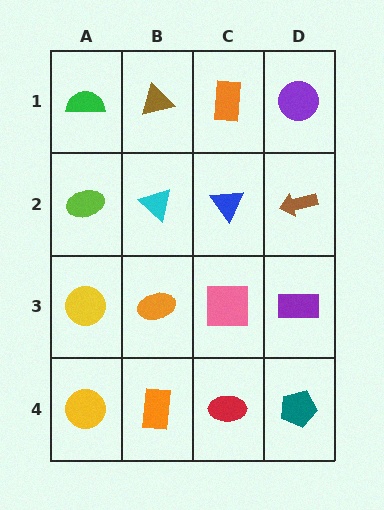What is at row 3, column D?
A purple rectangle.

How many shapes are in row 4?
4 shapes.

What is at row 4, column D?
A teal pentagon.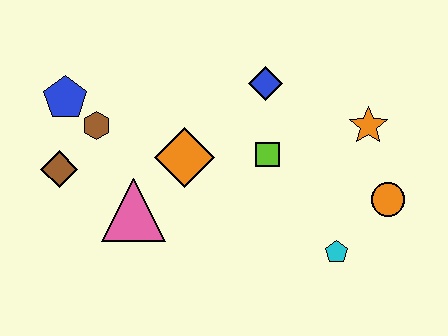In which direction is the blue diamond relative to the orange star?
The blue diamond is to the left of the orange star.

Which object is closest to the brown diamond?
The brown hexagon is closest to the brown diamond.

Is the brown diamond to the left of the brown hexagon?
Yes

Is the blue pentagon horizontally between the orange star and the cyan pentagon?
No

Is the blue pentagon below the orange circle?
No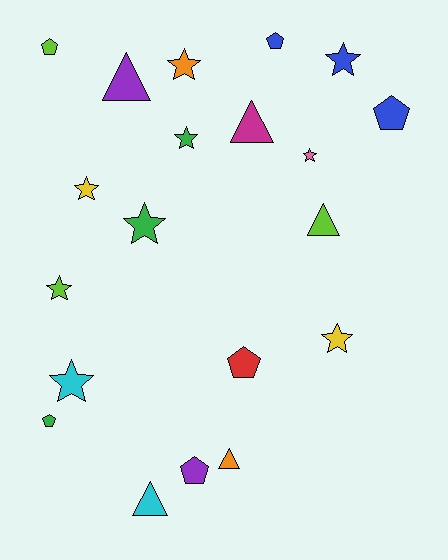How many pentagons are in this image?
There are 6 pentagons.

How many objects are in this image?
There are 20 objects.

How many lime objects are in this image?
There are 3 lime objects.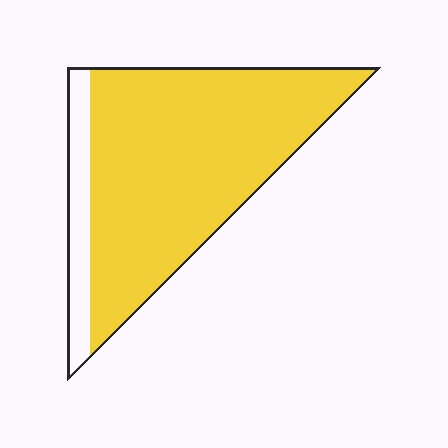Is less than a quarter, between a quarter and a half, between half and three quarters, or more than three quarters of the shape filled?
More than three quarters.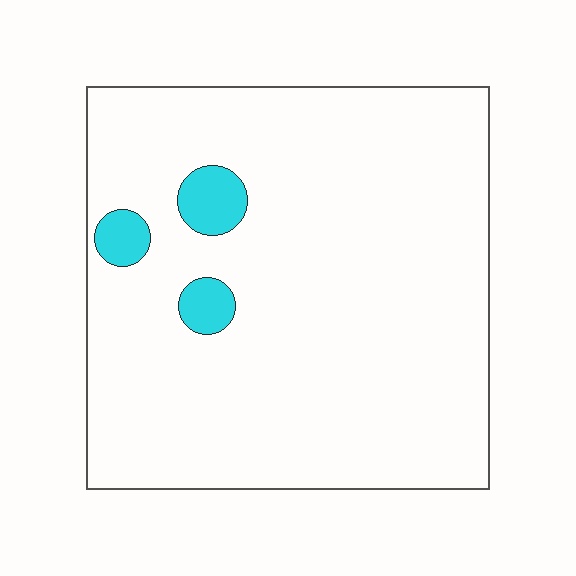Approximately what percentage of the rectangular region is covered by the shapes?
Approximately 5%.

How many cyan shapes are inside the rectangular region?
3.